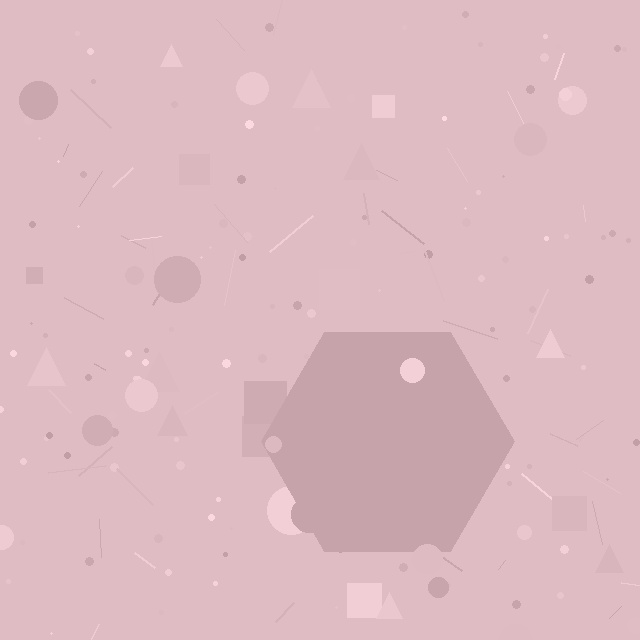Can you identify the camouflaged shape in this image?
The camouflaged shape is a hexagon.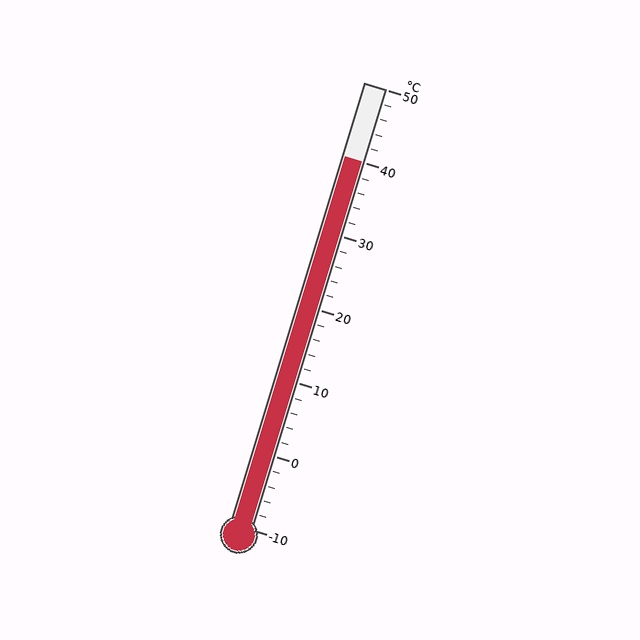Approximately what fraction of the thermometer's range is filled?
The thermometer is filled to approximately 85% of its range.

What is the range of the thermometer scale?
The thermometer scale ranges from -10°C to 50°C.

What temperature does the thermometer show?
The thermometer shows approximately 40°C.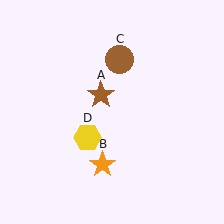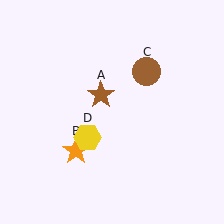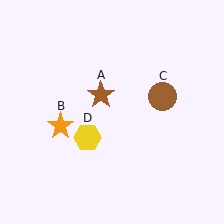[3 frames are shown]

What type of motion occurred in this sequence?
The orange star (object B), brown circle (object C) rotated clockwise around the center of the scene.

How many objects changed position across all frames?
2 objects changed position: orange star (object B), brown circle (object C).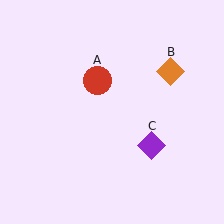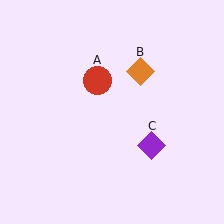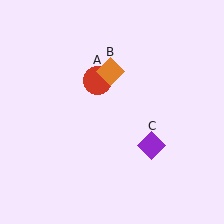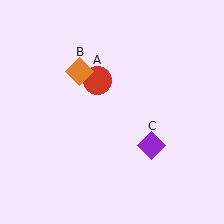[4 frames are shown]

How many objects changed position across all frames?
1 object changed position: orange diamond (object B).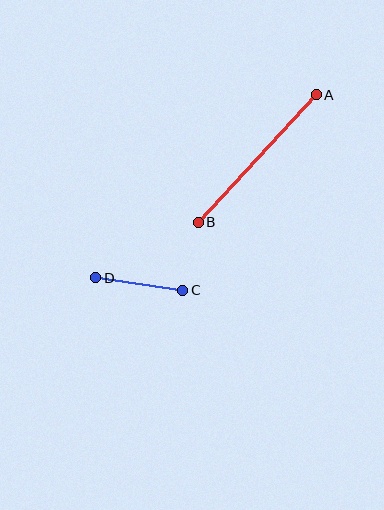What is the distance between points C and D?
The distance is approximately 88 pixels.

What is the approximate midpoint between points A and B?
The midpoint is at approximately (257, 158) pixels.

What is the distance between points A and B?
The distance is approximately 174 pixels.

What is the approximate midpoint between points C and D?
The midpoint is at approximately (139, 284) pixels.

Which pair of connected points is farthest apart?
Points A and B are farthest apart.